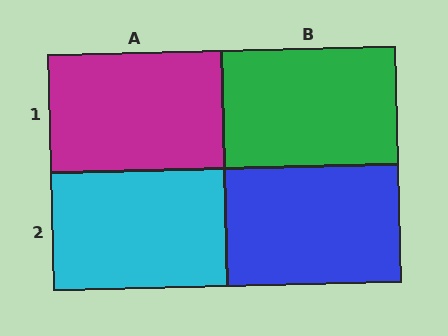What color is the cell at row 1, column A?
Magenta.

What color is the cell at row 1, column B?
Green.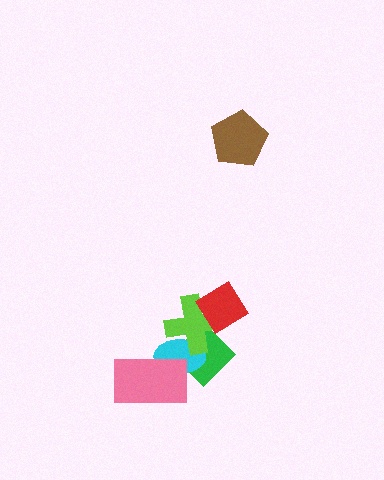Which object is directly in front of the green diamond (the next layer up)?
The cyan ellipse is directly in front of the green diamond.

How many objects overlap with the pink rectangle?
2 objects overlap with the pink rectangle.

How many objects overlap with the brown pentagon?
0 objects overlap with the brown pentagon.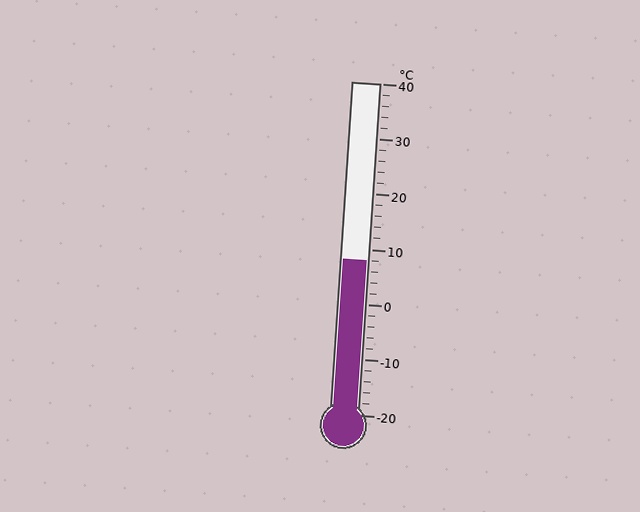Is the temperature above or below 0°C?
The temperature is above 0°C.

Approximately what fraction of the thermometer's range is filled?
The thermometer is filled to approximately 45% of its range.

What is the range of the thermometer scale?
The thermometer scale ranges from -20°C to 40°C.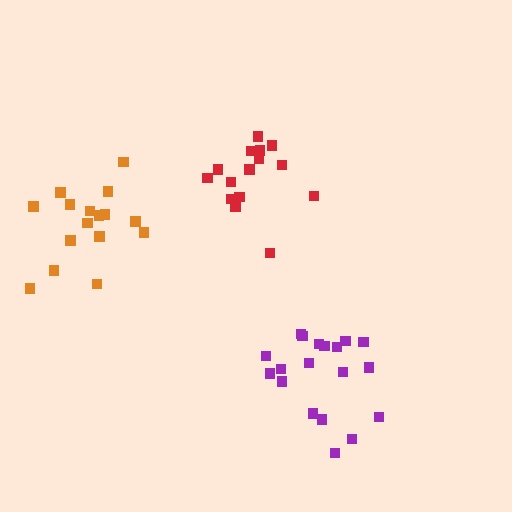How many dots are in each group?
Group 1: 16 dots, Group 2: 19 dots, Group 3: 15 dots (50 total).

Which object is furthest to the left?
The orange cluster is leftmost.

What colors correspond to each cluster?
The clusters are colored: orange, purple, red.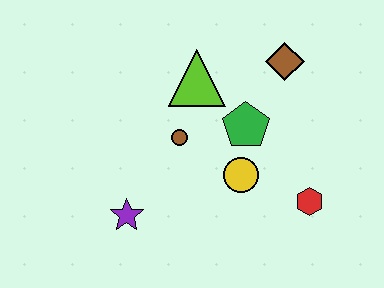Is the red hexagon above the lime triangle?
No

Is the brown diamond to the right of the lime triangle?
Yes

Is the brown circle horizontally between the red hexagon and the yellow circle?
No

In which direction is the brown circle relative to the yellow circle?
The brown circle is to the left of the yellow circle.